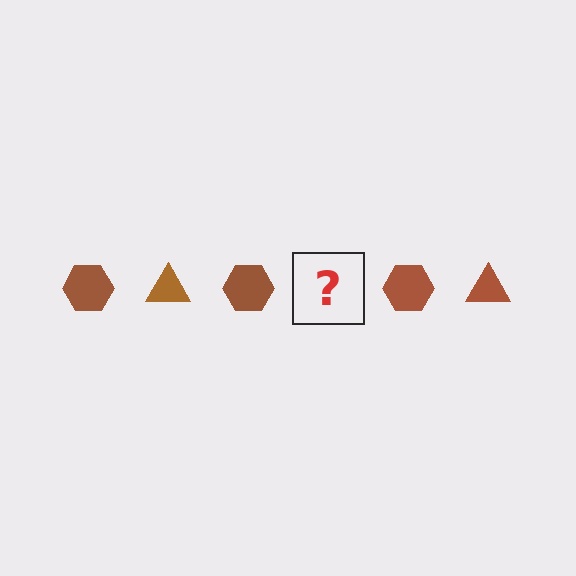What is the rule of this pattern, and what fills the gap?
The rule is that the pattern cycles through hexagon, triangle shapes in brown. The gap should be filled with a brown triangle.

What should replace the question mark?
The question mark should be replaced with a brown triangle.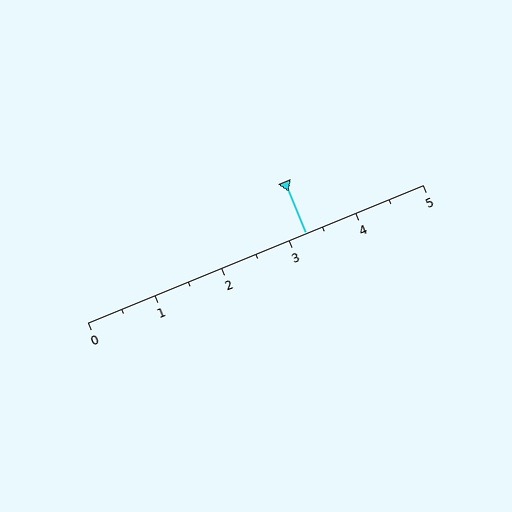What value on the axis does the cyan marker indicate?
The marker indicates approximately 3.2.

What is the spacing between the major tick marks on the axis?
The major ticks are spaced 1 apart.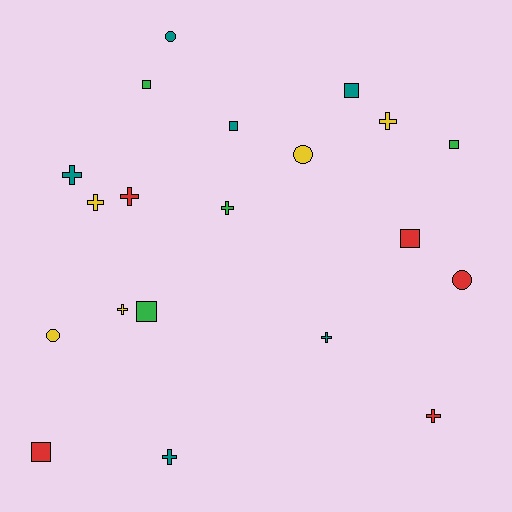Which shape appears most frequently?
Cross, with 9 objects.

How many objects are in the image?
There are 20 objects.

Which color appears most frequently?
Teal, with 6 objects.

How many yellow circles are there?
There are 2 yellow circles.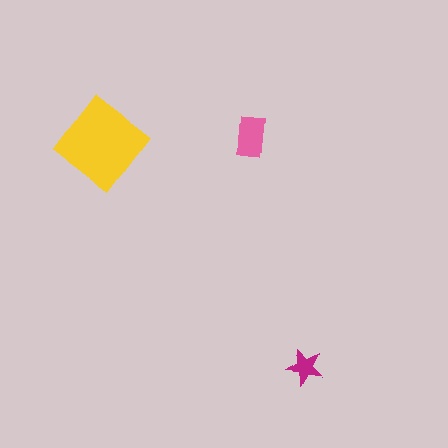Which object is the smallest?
The magenta star.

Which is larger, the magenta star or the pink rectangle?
The pink rectangle.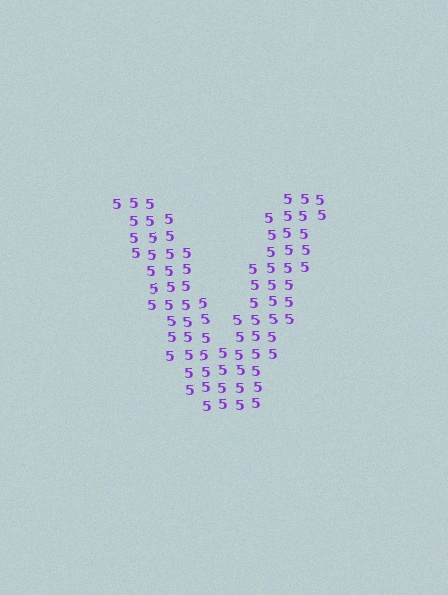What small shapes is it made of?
It is made of small digit 5's.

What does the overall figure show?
The overall figure shows the letter V.